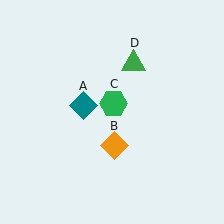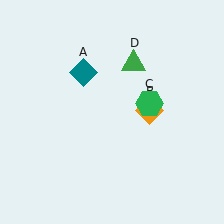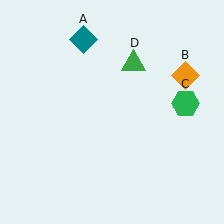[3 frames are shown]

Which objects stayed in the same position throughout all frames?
Green triangle (object D) remained stationary.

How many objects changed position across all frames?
3 objects changed position: teal diamond (object A), orange diamond (object B), green hexagon (object C).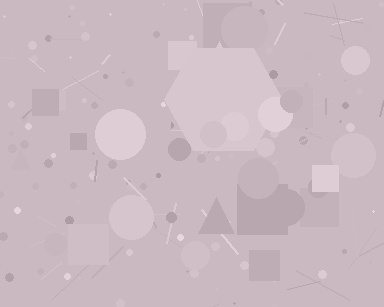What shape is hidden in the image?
A hexagon is hidden in the image.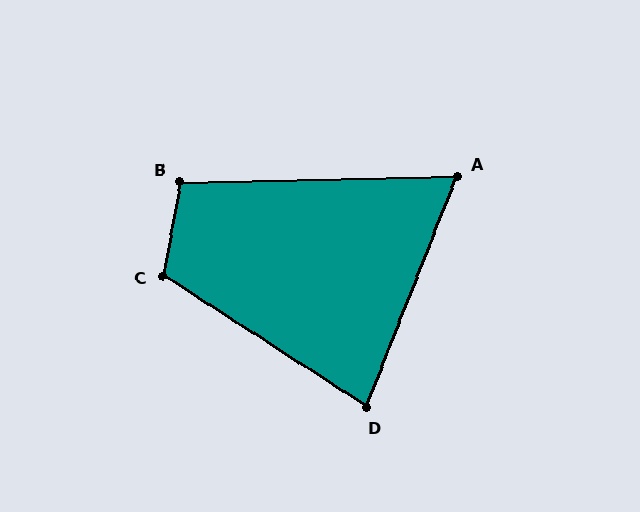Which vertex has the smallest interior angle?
A, at approximately 68 degrees.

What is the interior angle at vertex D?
Approximately 79 degrees (acute).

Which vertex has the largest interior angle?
C, at approximately 112 degrees.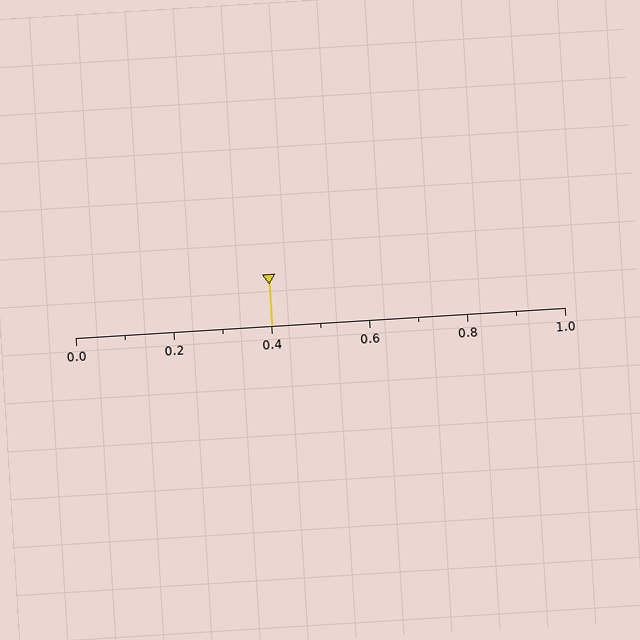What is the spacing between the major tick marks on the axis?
The major ticks are spaced 0.2 apart.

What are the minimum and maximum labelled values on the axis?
The axis runs from 0.0 to 1.0.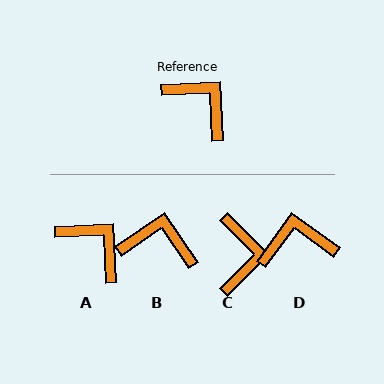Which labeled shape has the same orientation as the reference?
A.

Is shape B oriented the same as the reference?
No, it is off by about 32 degrees.